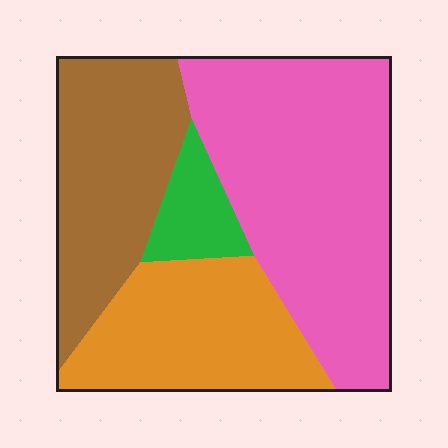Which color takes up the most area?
Pink, at roughly 45%.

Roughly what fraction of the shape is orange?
Orange covers about 25% of the shape.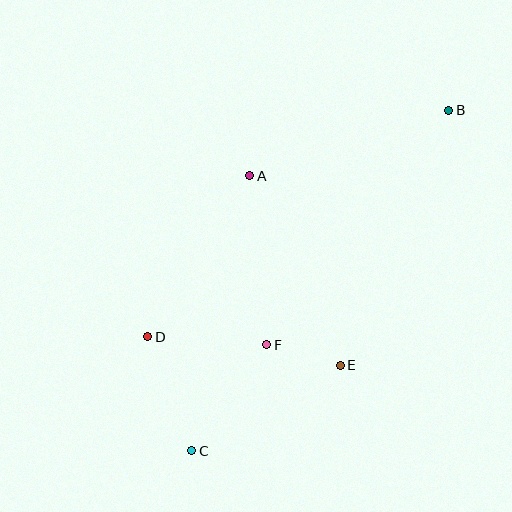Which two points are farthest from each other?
Points B and C are farthest from each other.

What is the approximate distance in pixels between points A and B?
The distance between A and B is approximately 210 pixels.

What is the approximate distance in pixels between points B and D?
The distance between B and D is approximately 377 pixels.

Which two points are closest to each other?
Points E and F are closest to each other.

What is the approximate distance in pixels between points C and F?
The distance between C and F is approximately 130 pixels.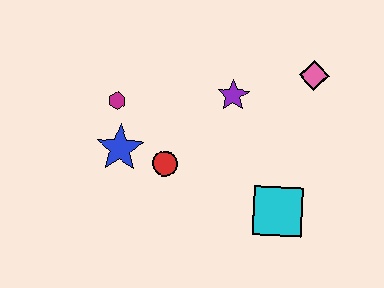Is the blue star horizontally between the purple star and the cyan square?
No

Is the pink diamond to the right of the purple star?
Yes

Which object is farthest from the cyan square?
The magenta hexagon is farthest from the cyan square.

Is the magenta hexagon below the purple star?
Yes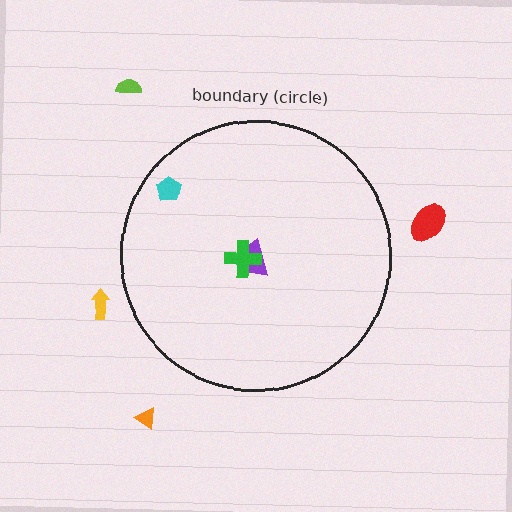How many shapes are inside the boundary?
3 inside, 4 outside.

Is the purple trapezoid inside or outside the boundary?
Inside.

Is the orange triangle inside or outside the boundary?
Outside.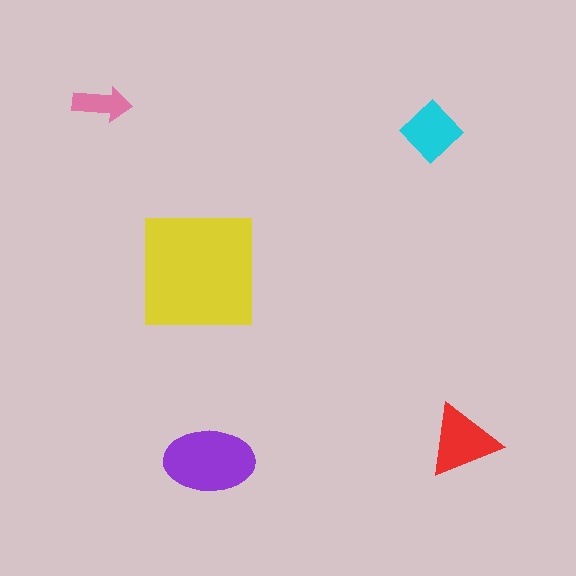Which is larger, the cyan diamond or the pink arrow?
The cyan diamond.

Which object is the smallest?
The pink arrow.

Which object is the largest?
The yellow square.